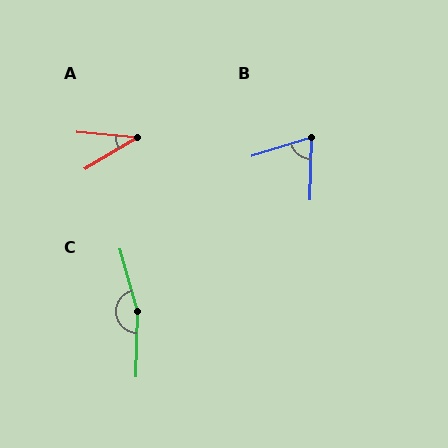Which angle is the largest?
C, at approximately 163 degrees.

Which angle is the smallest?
A, at approximately 37 degrees.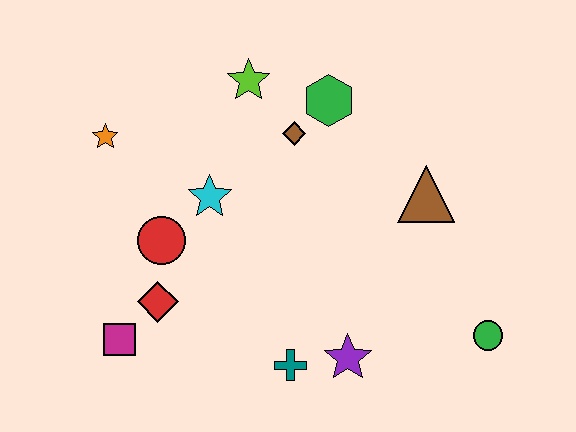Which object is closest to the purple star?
The teal cross is closest to the purple star.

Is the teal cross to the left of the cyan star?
No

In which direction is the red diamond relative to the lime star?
The red diamond is below the lime star.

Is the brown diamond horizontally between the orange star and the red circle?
No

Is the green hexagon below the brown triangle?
No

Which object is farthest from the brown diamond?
The green circle is farthest from the brown diamond.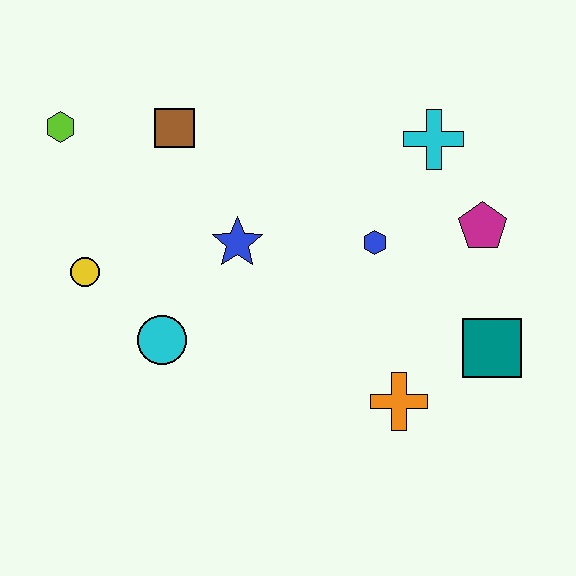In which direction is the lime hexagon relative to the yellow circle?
The lime hexagon is above the yellow circle.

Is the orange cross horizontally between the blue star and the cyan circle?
No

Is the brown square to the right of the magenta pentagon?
No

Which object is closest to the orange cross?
The teal square is closest to the orange cross.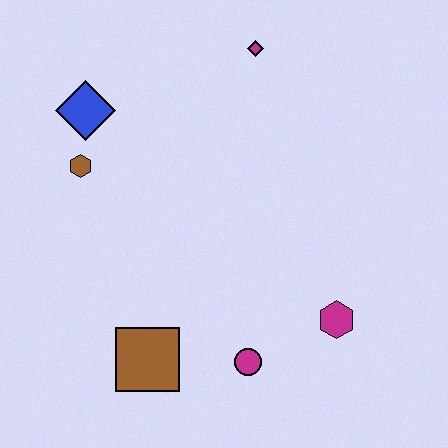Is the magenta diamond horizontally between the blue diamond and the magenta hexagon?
Yes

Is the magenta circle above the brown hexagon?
No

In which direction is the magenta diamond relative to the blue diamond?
The magenta diamond is to the right of the blue diamond.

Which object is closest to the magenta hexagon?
The magenta circle is closest to the magenta hexagon.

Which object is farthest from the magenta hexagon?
The blue diamond is farthest from the magenta hexagon.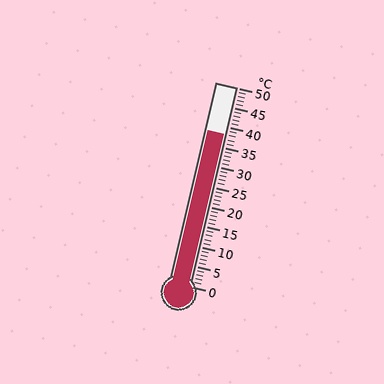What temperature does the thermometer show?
The thermometer shows approximately 38°C.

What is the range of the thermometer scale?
The thermometer scale ranges from 0°C to 50°C.